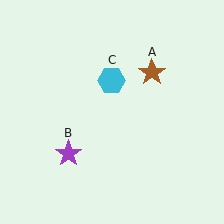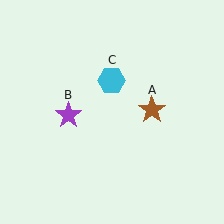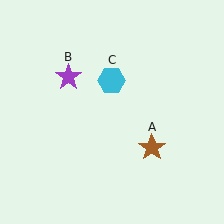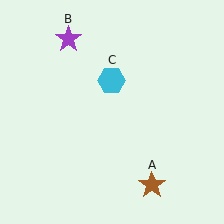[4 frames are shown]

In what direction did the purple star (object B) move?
The purple star (object B) moved up.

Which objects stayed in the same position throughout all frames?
Cyan hexagon (object C) remained stationary.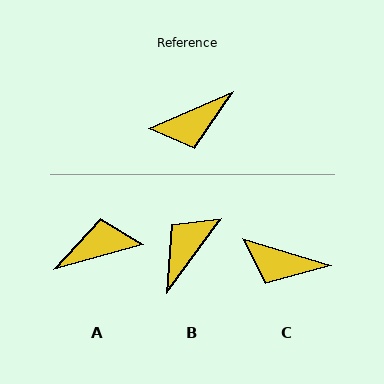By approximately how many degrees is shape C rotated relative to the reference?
Approximately 40 degrees clockwise.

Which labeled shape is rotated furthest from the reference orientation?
A, about 172 degrees away.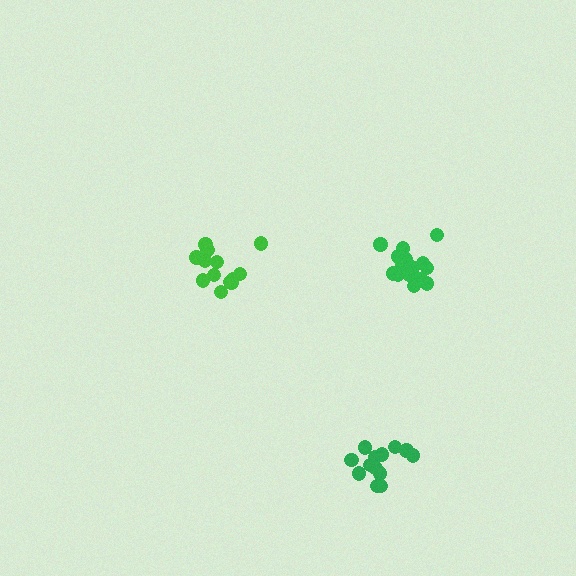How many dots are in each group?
Group 1: 14 dots, Group 2: 17 dots, Group 3: 13 dots (44 total).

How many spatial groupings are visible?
There are 3 spatial groupings.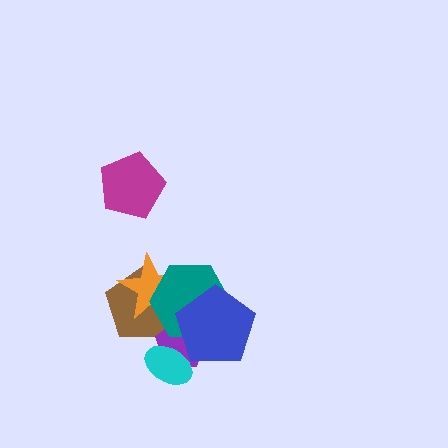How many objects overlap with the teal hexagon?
4 objects overlap with the teal hexagon.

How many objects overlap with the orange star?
2 objects overlap with the orange star.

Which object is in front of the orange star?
The teal hexagon is in front of the orange star.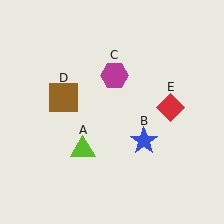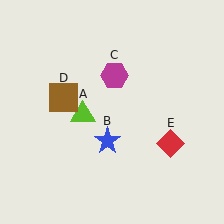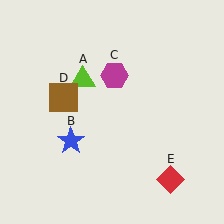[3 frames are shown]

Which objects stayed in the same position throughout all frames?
Magenta hexagon (object C) and brown square (object D) remained stationary.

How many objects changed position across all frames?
3 objects changed position: lime triangle (object A), blue star (object B), red diamond (object E).